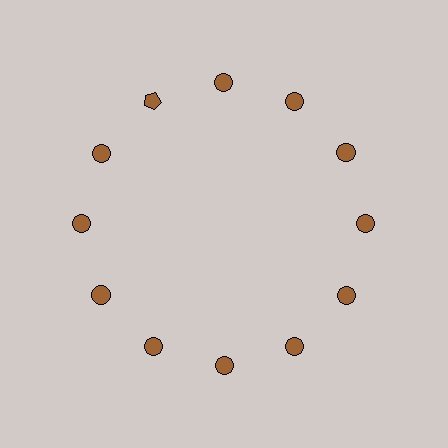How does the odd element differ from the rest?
It has a different shape: pentagon instead of circle.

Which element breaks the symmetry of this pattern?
The brown pentagon at roughly the 11 o'clock position breaks the symmetry. All other shapes are brown circles.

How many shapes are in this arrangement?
There are 12 shapes arranged in a ring pattern.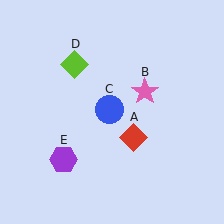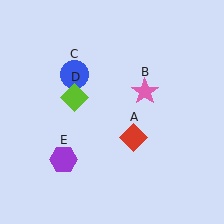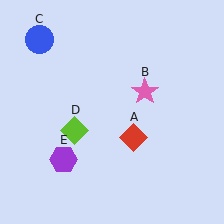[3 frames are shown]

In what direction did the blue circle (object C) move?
The blue circle (object C) moved up and to the left.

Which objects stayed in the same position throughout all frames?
Red diamond (object A) and pink star (object B) and purple hexagon (object E) remained stationary.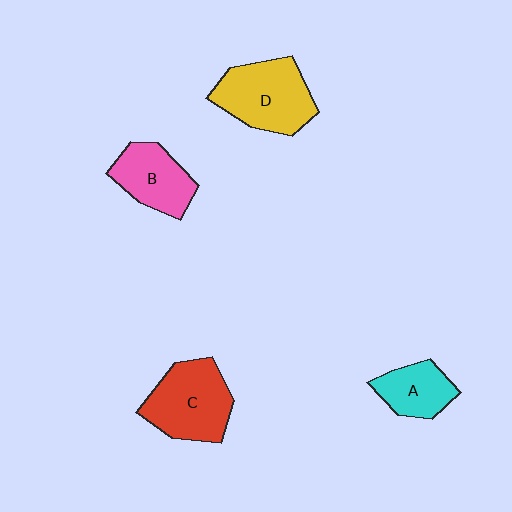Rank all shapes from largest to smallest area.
From largest to smallest: D (yellow), C (red), B (pink), A (cyan).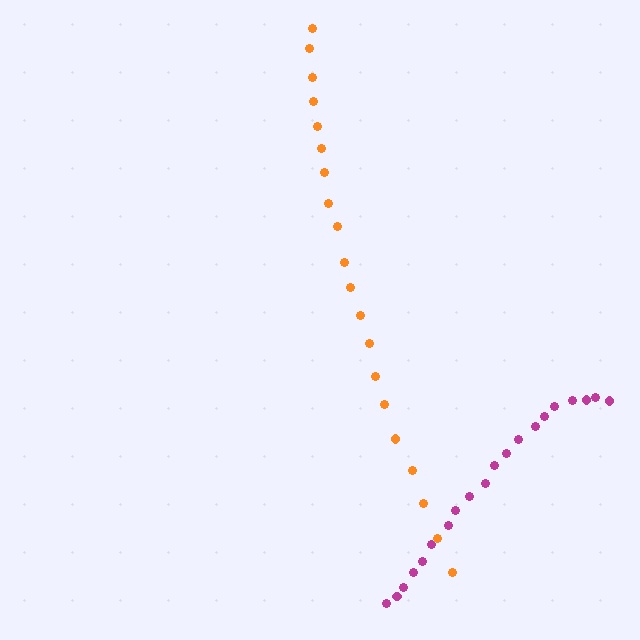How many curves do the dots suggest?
There are 2 distinct paths.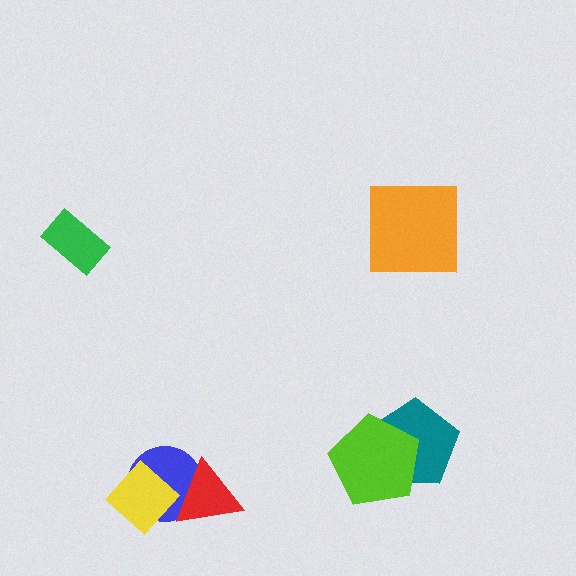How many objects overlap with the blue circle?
2 objects overlap with the blue circle.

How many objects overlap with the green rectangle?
0 objects overlap with the green rectangle.